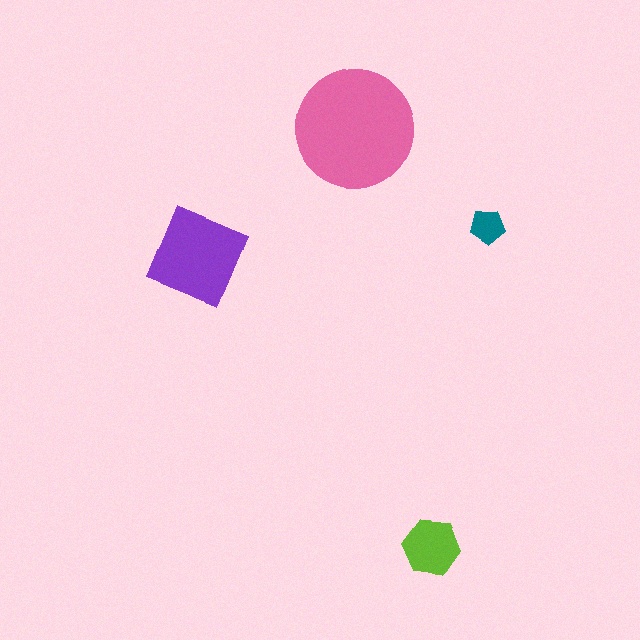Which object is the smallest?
The teal pentagon.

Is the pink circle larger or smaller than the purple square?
Larger.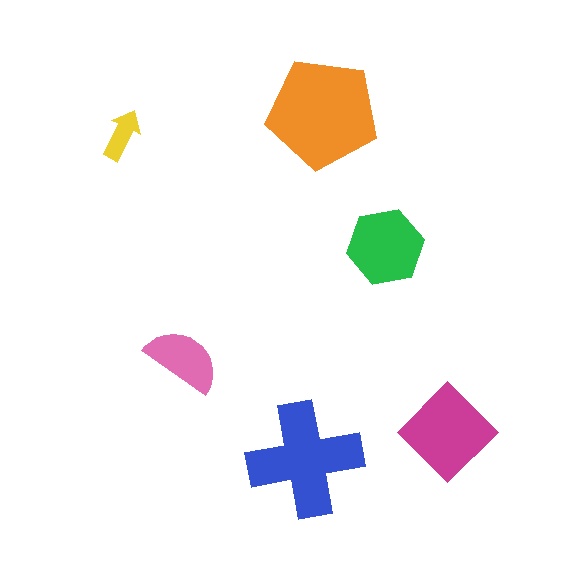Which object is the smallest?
The yellow arrow.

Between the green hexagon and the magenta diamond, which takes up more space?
The magenta diamond.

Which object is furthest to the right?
The magenta diamond is rightmost.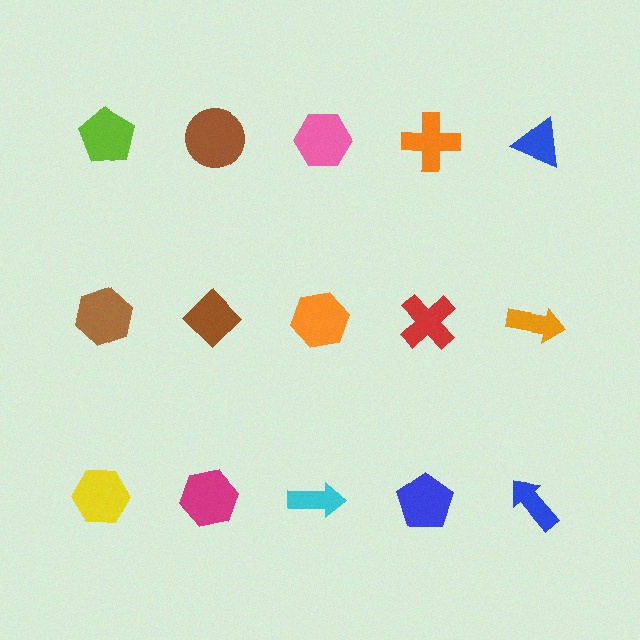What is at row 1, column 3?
A pink hexagon.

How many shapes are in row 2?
5 shapes.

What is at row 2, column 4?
A red cross.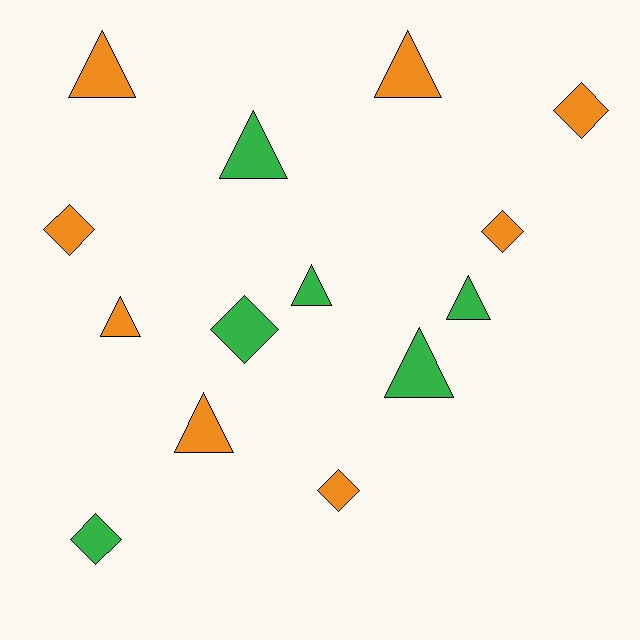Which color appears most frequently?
Orange, with 8 objects.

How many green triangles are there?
There are 4 green triangles.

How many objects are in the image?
There are 14 objects.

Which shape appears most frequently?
Triangle, with 8 objects.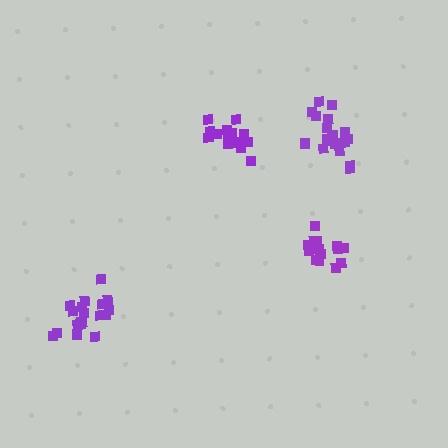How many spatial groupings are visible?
There are 4 spatial groupings.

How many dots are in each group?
Group 1: 18 dots, Group 2: 15 dots, Group 3: 19 dots, Group 4: 16 dots (68 total).